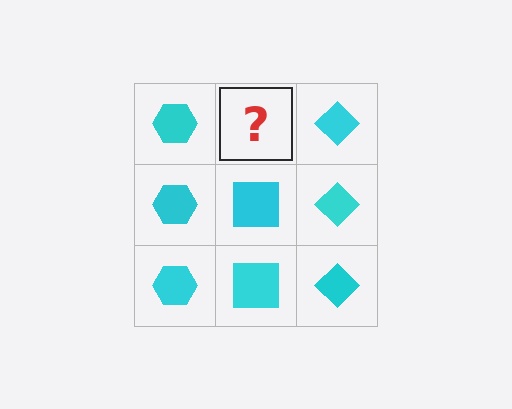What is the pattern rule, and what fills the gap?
The rule is that each column has a consistent shape. The gap should be filled with a cyan square.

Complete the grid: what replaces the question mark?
The question mark should be replaced with a cyan square.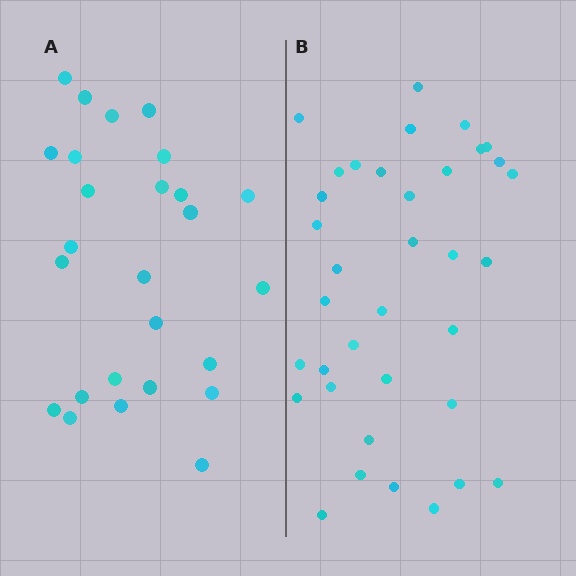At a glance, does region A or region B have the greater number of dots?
Region B (the right region) has more dots.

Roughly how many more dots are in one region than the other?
Region B has roughly 10 or so more dots than region A.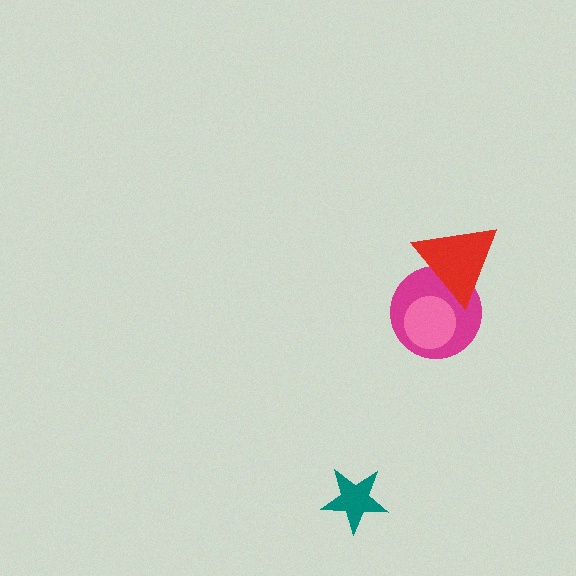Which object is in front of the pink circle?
The red triangle is in front of the pink circle.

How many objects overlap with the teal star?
0 objects overlap with the teal star.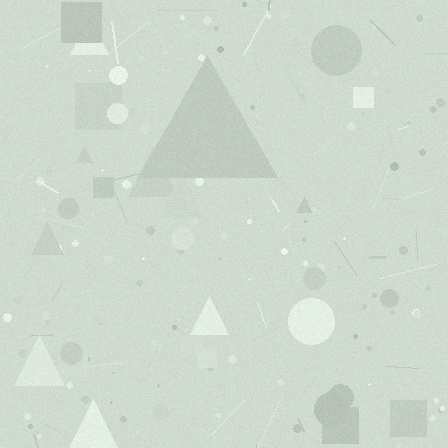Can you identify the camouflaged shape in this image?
The camouflaged shape is a triangle.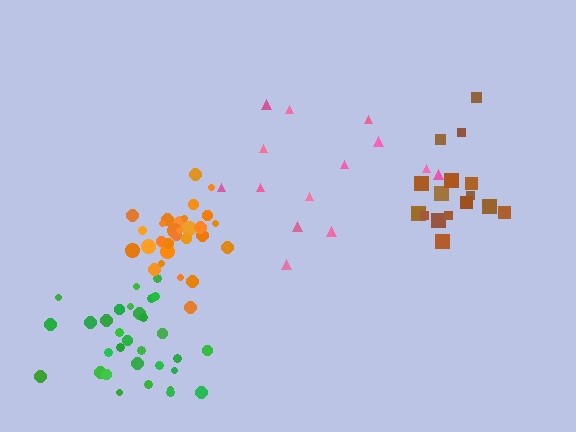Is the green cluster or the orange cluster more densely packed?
Orange.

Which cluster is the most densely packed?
Orange.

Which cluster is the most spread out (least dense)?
Pink.